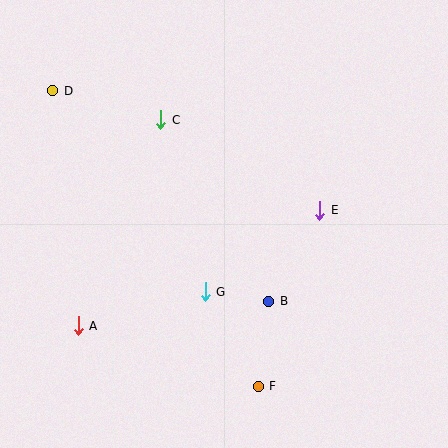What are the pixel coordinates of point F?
Point F is at (258, 386).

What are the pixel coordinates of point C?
Point C is at (161, 120).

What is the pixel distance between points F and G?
The distance between F and G is 108 pixels.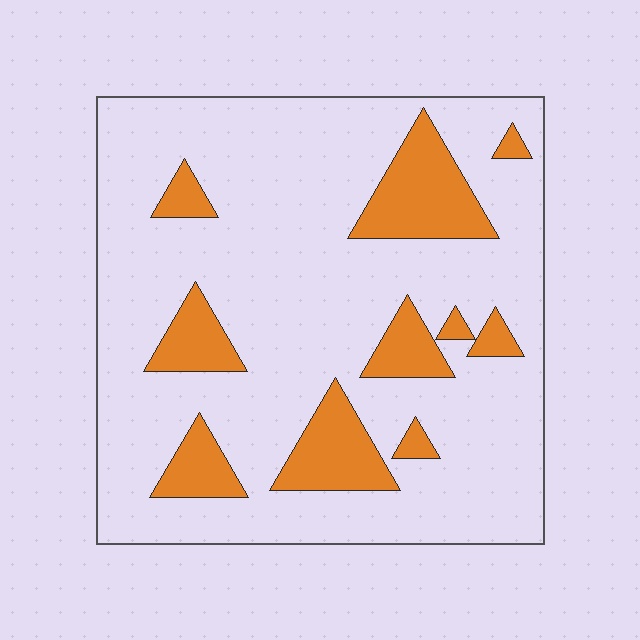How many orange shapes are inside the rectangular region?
10.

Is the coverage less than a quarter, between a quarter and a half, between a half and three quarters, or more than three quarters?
Less than a quarter.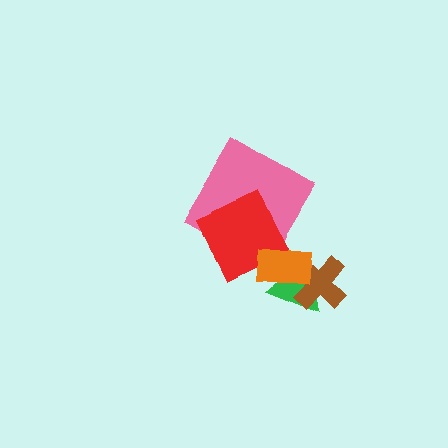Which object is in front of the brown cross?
The orange rectangle is in front of the brown cross.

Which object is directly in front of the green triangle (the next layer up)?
The brown cross is directly in front of the green triangle.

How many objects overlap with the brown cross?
2 objects overlap with the brown cross.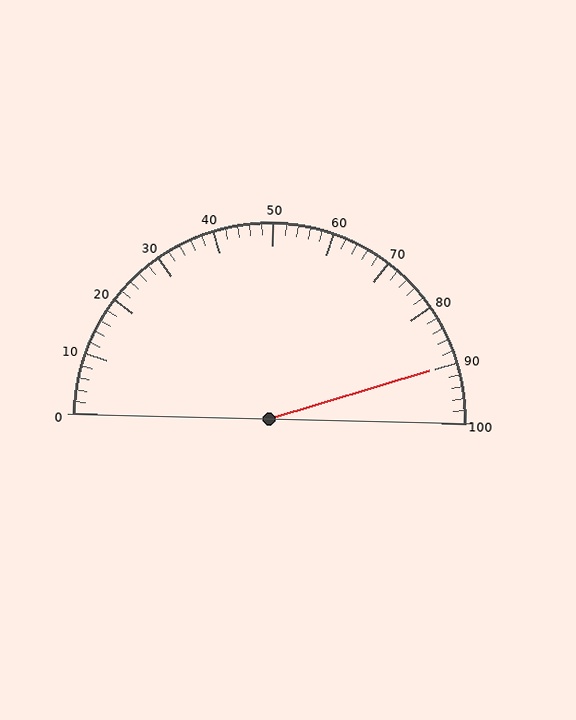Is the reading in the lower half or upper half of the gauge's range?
The reading is in the upper half of the range (0 to 100).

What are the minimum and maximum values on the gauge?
The gauge ranges from 0 to 100.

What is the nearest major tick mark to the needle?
The nearest major tick mark is 90.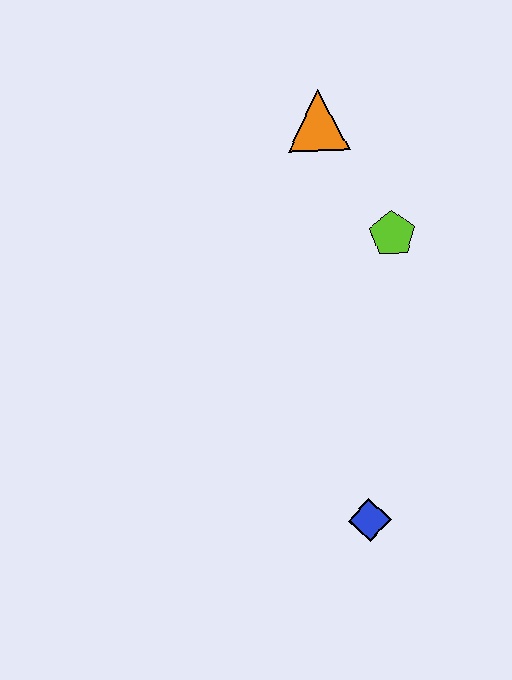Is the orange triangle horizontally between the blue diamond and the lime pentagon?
No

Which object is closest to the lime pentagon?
The orange triangle is closest to the lime pentagon.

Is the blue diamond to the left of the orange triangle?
No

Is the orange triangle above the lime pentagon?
Yes